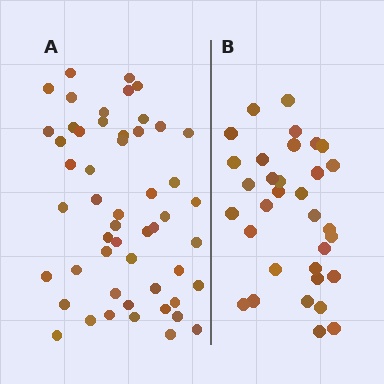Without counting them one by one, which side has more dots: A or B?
Region A (the left region) has more dots.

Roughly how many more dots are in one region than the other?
Region A has approximately 20 more dots than region B.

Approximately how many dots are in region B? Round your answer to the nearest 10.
About 30 dots. (The exact count is 33, which rounds to 30.)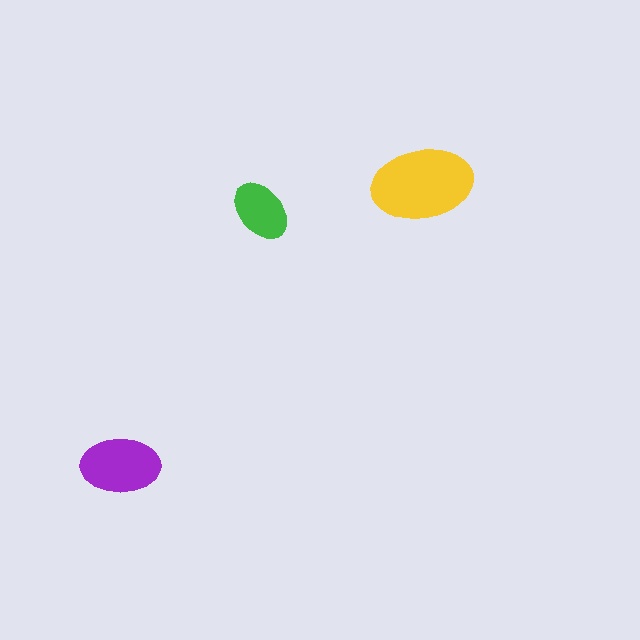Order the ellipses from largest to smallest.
the yellow one, the purple one, the green one.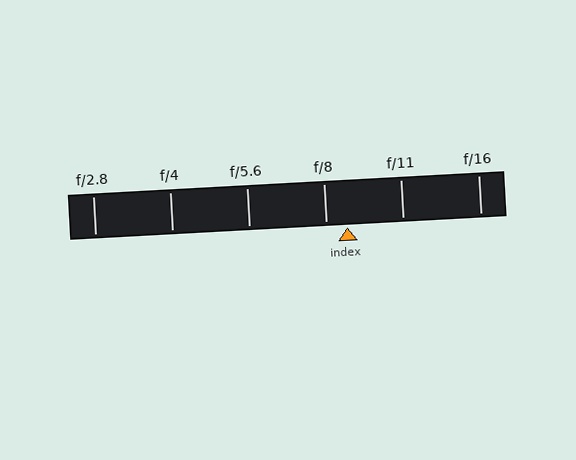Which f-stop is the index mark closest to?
The index mark is closest to f/8.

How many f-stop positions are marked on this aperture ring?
There are 6 f-stop positions marked.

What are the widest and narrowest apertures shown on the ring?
The widest aperture shown is f/2.8 and the narrowest is f/16.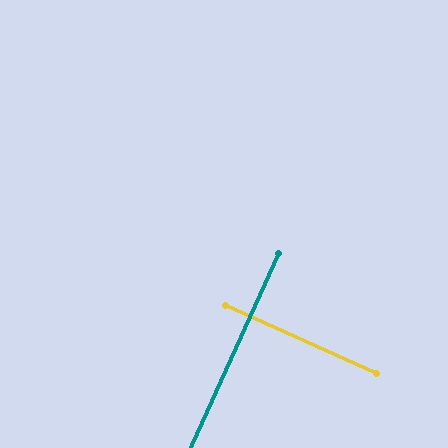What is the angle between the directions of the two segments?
Approximately 90 degrees.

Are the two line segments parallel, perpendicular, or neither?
Perpendicular — they meet at approximately 90°.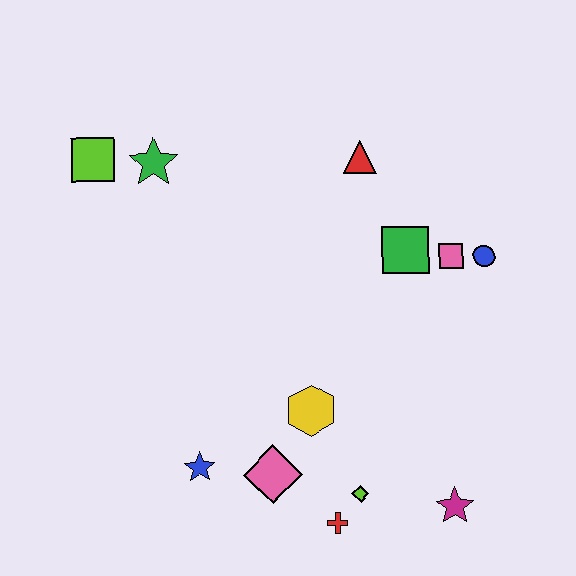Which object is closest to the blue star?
The pink diamond is closest to the blue star.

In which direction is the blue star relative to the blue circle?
The blue star is to the left of the blue circle.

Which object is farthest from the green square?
The lime square is farthest from the green square.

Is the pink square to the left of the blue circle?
Yes